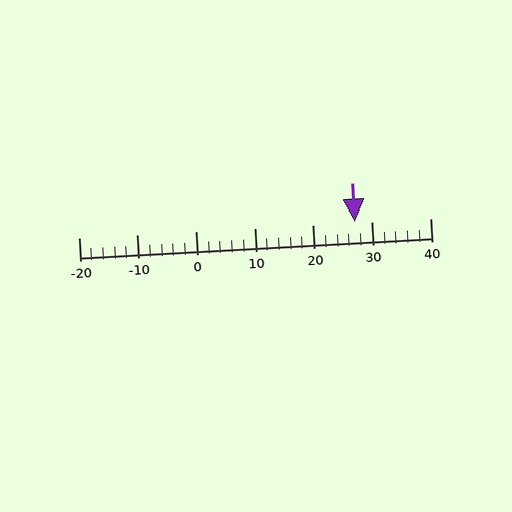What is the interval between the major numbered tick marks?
The major tick marks are spaced 10 units apart.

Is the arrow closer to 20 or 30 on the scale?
The arrow is closer to 30.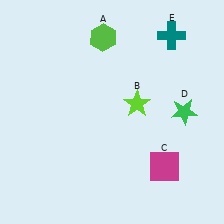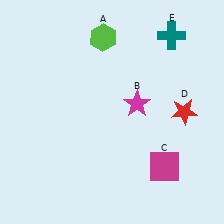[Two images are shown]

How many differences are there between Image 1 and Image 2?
There are 2 differences between the two images.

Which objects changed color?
B changed from lime to magenta. D changed from green to red.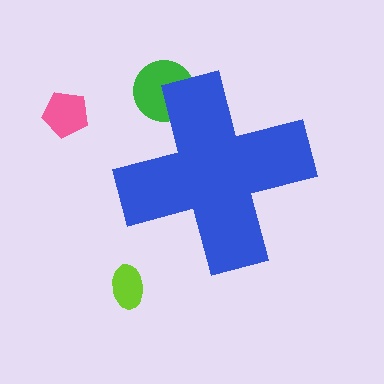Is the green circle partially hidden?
Yes, the green circle is partially hidden behind the blue cross.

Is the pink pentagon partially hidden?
No, the pink pentagon is fully visible.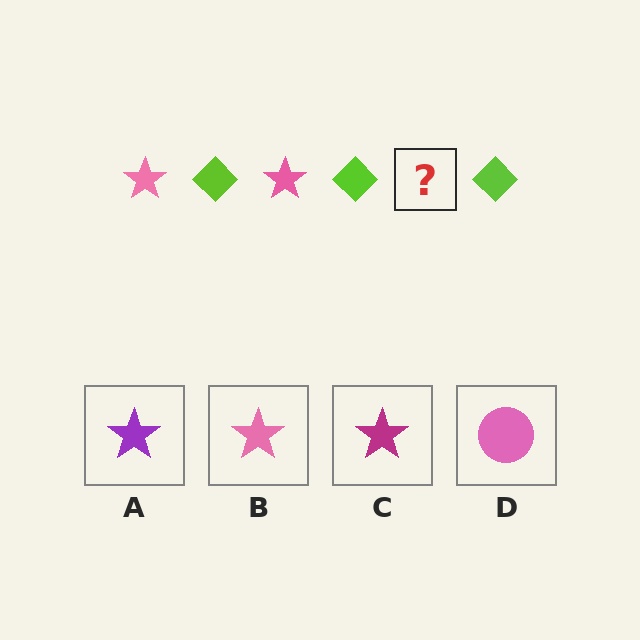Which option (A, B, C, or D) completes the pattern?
B.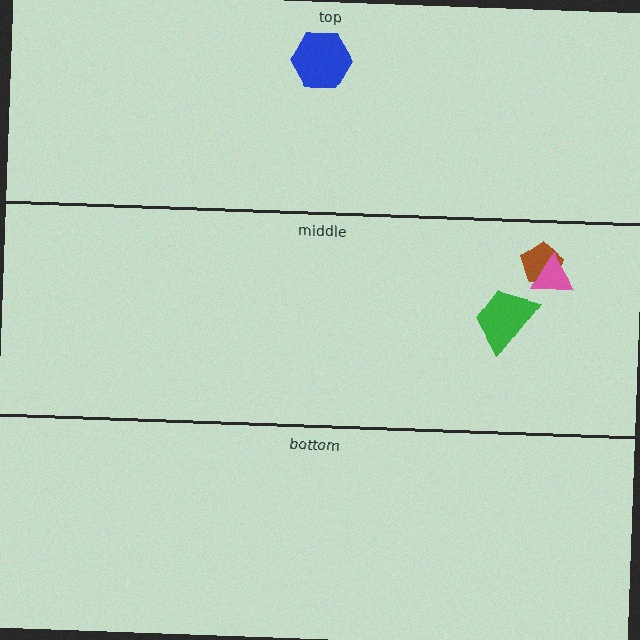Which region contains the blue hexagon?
The top region.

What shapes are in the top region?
The blue hexagon.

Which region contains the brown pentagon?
The middle region.